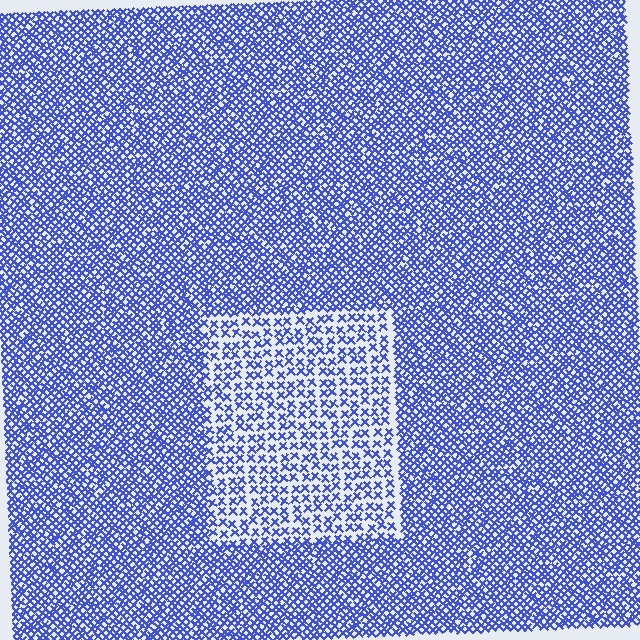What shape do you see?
I see a rectangle.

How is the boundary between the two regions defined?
The boundary is defined by a change in element density (approximately 2.0x ratio). All elements are the same color, size, and shape.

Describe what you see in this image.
The image contains small blue elements arranged at two different densities. A rectangle-shaped region is visible where the elements are less densely packed than the surrounding area.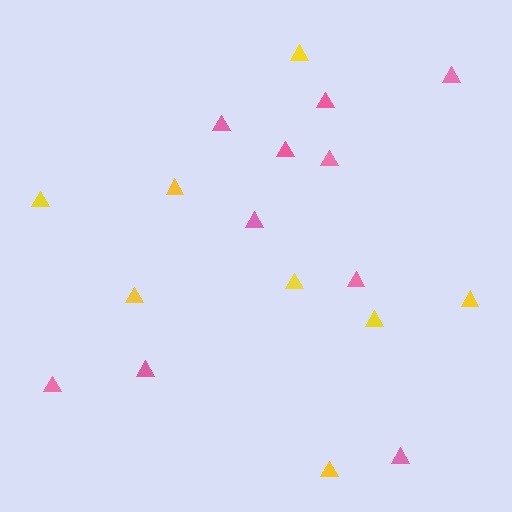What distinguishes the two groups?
There are 2 groups: one group of pink triangles (10) and one group of yellow triangles (8).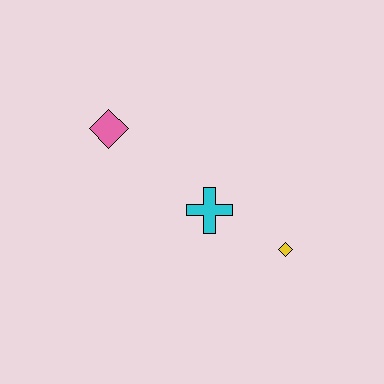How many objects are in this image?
There are 3 objects.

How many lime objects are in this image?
There are no lime objects.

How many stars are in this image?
There are no stars.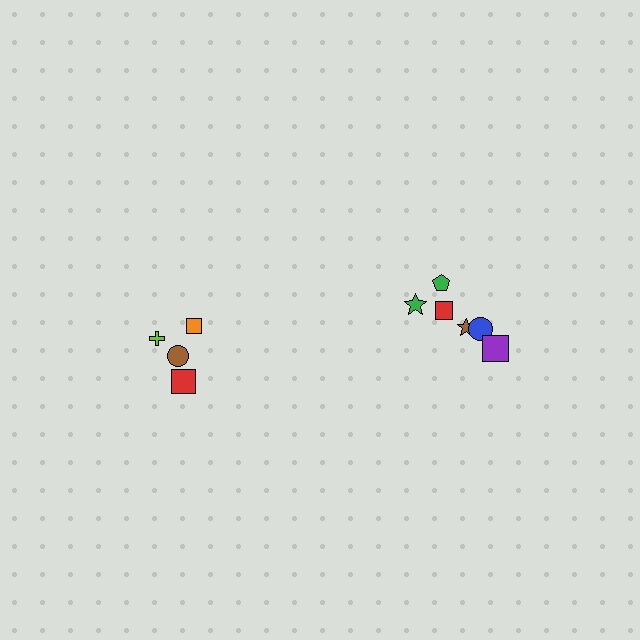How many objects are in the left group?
There are 4 objects.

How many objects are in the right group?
There are 6 objects.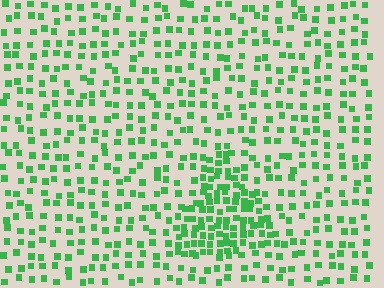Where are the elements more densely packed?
The elements are more densely packed inside the triangle boundary.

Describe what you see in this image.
The image contains small green elements arranged at two different densities. A triangle-shaped region is visible where the elements are more densely packed than the surrounding area.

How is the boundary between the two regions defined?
The boundary is defined by a change in element density (approximately 2.3x ratio). All elements are the same color, size, and shape.